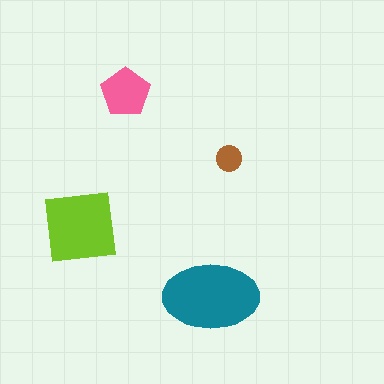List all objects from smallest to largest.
The brown circle, the pink pentagon, the lime square, the teal ellipse.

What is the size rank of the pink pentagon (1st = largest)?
3rd.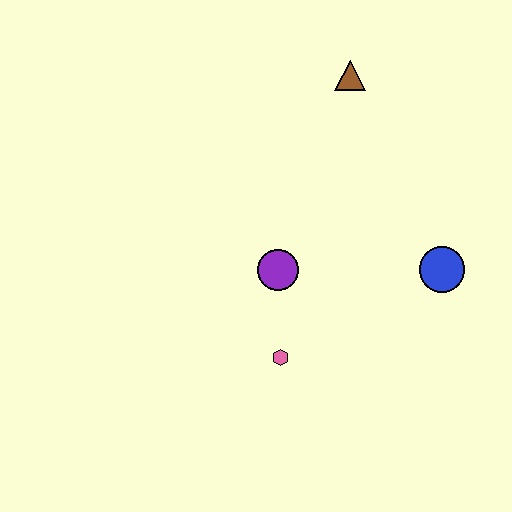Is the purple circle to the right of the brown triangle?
No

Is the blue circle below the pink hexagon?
No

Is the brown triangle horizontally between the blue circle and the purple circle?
Yes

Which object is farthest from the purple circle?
The brown triangle is farthest from the purple circle.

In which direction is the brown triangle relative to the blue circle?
The brown triangle is above the blue circle.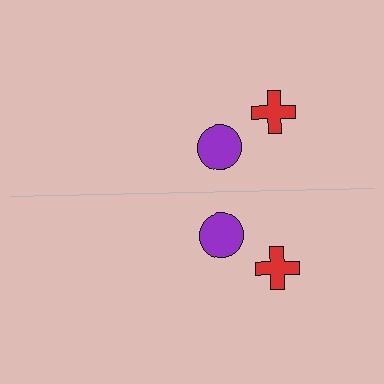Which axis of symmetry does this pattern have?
The pattern has a horizontal axis of symmetry running through the center of the image.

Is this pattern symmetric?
Yes, this pattern has bilateral (reflection) symmetry.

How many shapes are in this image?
There are 4 shapes in this image.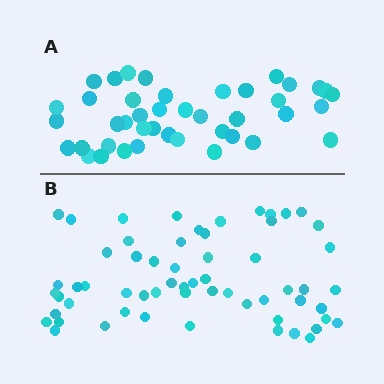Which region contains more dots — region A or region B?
Region B (the bottom region) has more dots.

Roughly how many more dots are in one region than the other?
Region B has approximately 20 more dots than region A.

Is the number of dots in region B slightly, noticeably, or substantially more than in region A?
Region B has noticeably more, but not dramatically so. The ratio is roughly 1.4 to 1.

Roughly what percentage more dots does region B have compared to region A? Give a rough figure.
About 45% more.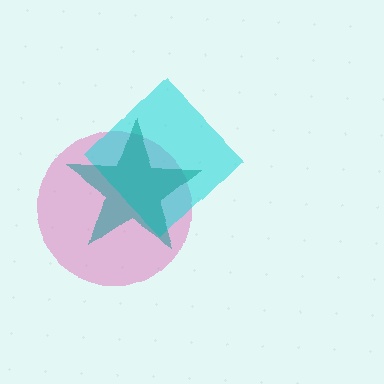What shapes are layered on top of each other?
The layered shapes are: a pink circle, a cyan diamond, a teal star.